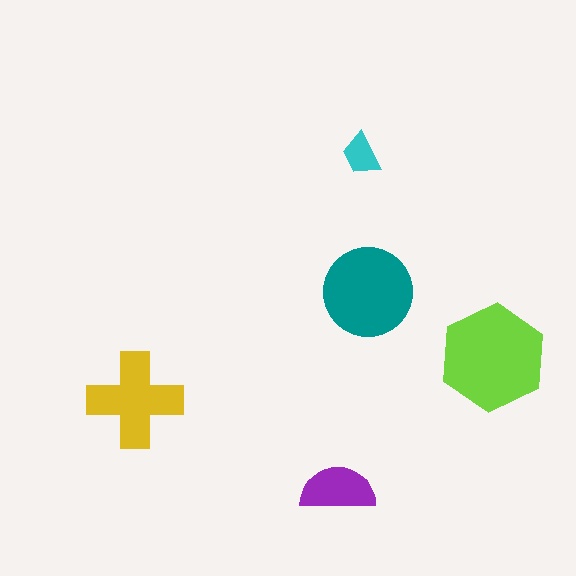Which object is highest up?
The cyan trapezoid is topmost.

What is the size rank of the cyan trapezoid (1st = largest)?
5th.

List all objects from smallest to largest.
The cyan trapezoid, the purple semicircle, the yellow cross, the teal circle, the lime hexagon.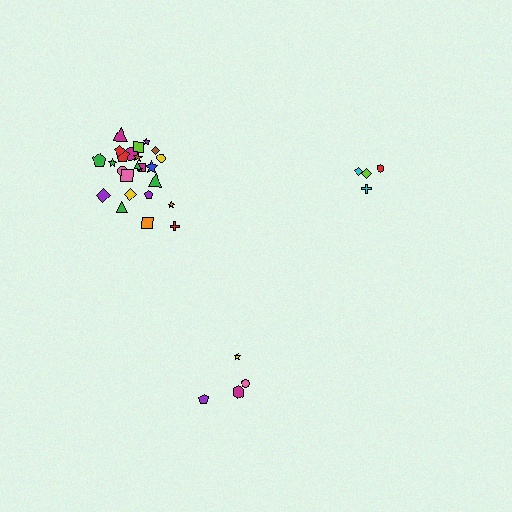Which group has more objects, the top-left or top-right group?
The top-left group.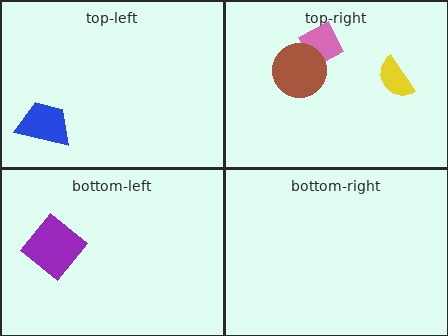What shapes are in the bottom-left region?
The purple diamond.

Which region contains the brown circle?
The top-right region.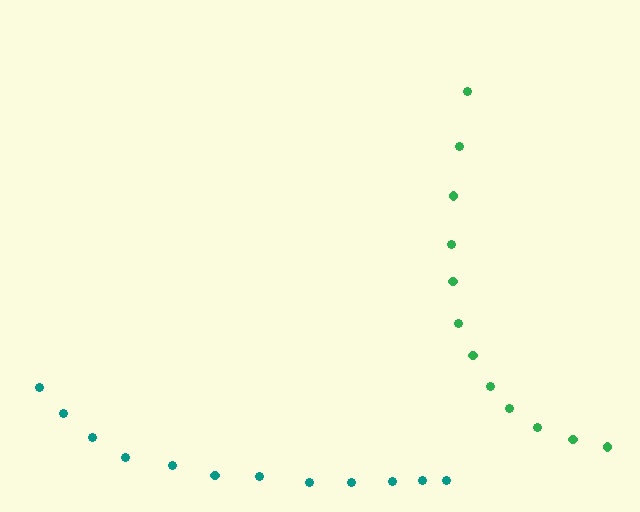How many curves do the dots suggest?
There are 2 distinct paths.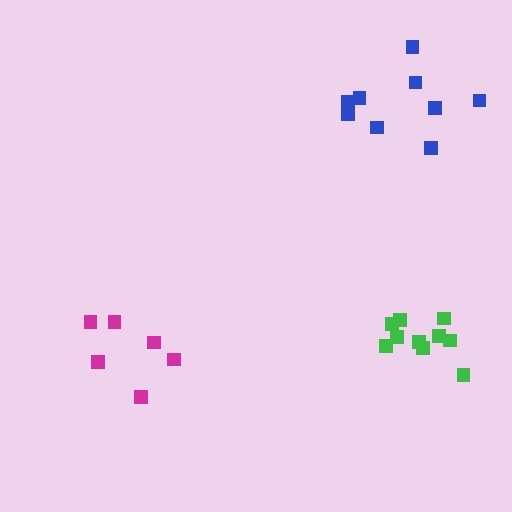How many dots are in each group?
Group 1: 10 dots, Group 2: 9 dots, Group 3: 6 dots (25 total).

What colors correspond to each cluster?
The clusters are colored: green, blue, magenta.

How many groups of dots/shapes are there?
There are 3 groups.